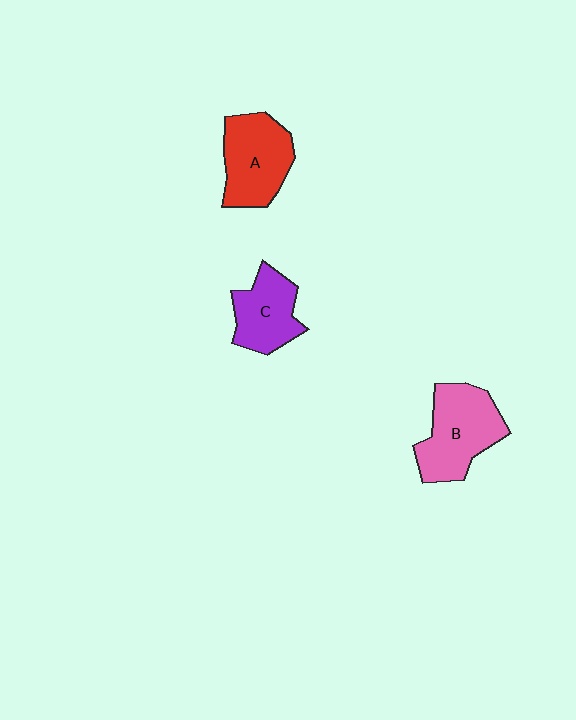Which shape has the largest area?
Shape B (pink).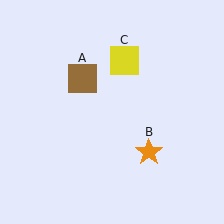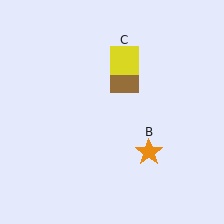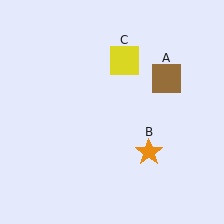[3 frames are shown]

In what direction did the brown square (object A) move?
The brown square (object A) moved right.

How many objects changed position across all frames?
1 object changed position: brown square (object A).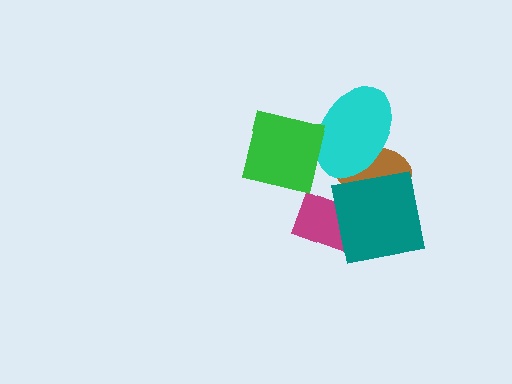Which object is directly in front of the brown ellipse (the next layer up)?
The cyan ellipse is directly in front of the brown ellipse.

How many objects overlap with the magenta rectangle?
2 objects overlap with the magenta rectangle.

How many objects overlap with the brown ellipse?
3 objects overlap with the brown ellipse.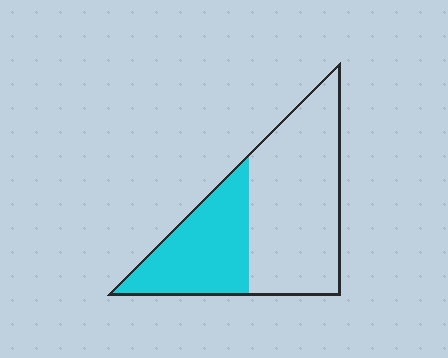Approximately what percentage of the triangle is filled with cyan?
Approximately 35%.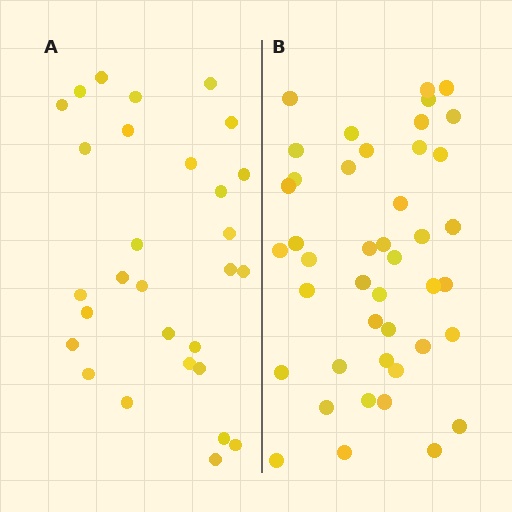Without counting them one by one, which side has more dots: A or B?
Region B (the right region) has more dots.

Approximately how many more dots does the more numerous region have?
Region B has approximately 15 more dots than region A.